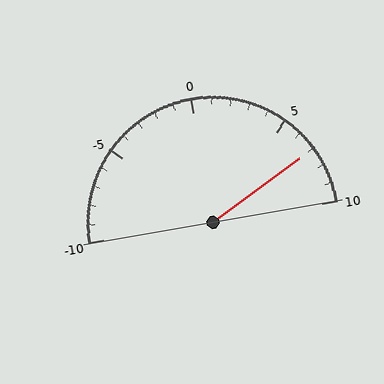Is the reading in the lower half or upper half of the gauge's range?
The reading is in the upper half of the range (-10 to 10).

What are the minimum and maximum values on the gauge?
The gauge ranges from -10 to 10.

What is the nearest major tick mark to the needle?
The nearest major tick mark is 5.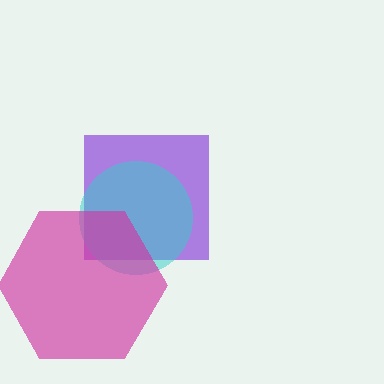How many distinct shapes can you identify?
There are 3 distinct shapes: a purple square, a cyan circle, a magenta hexagon.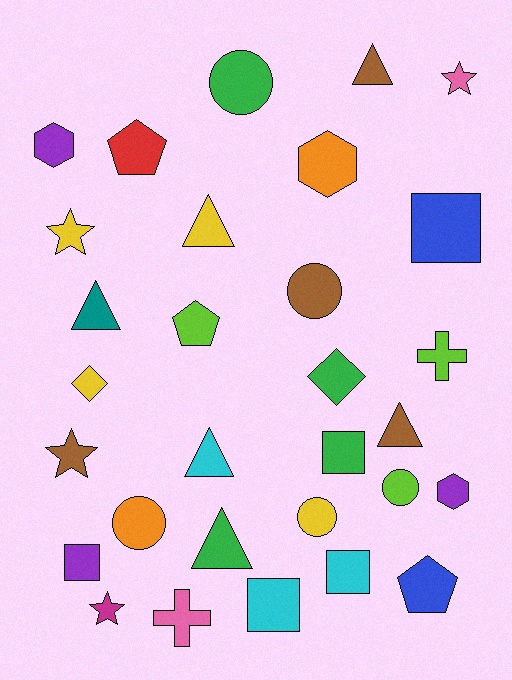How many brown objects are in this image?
There are 4 brown objects.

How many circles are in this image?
There are 5 circles.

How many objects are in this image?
There are 30 objects.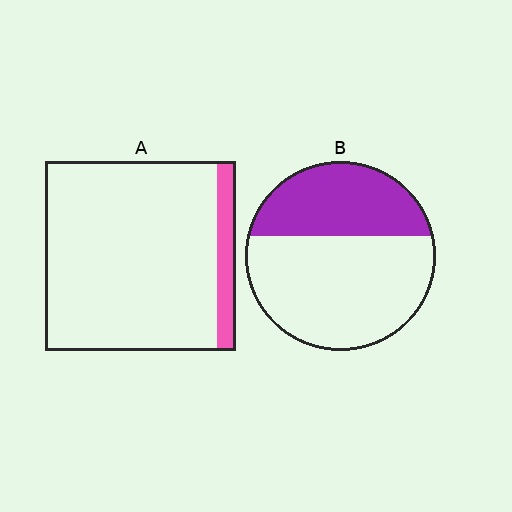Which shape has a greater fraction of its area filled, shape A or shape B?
Shape B.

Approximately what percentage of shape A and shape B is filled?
A is approximately 10% and B is approximately 35%.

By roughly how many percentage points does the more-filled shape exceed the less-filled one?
By roughly 25 percentage points (B over A).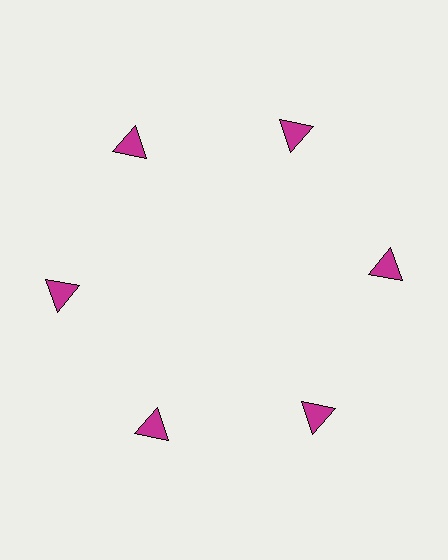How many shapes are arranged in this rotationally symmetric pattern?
There are 6 shapes, arranged in 6 groups of 1.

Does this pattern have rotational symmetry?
Yes, this pattern has 6-fold rotational symmetry. It looks the same after rotating 60 degrees around the center.